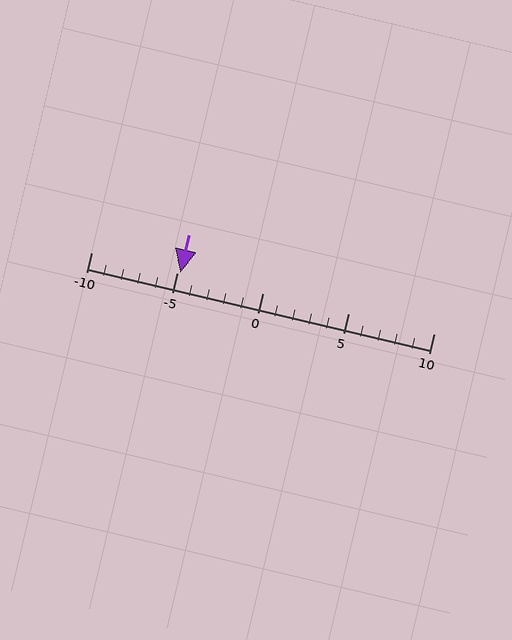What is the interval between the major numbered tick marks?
The major tick marks are spaced 5 units apart.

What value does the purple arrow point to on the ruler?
The purple arrow points to approximately -5.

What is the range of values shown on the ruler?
The ruler shows values from -10 to 10.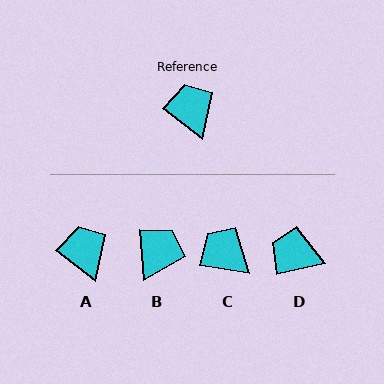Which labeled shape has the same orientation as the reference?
A.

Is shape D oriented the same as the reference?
No, it is off by about 50 degrees.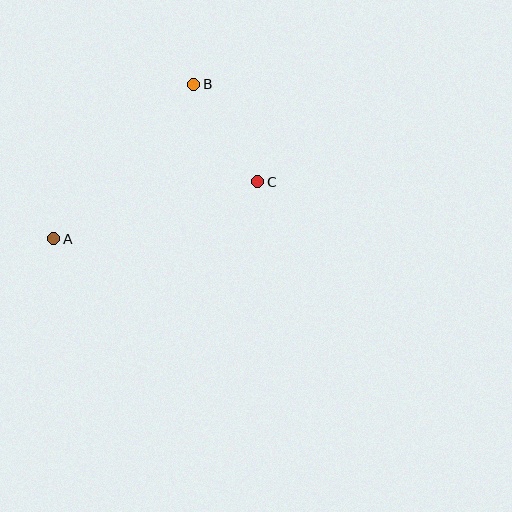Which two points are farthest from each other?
Points A and C are farthest from each other.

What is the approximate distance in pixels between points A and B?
The distance between A and B is approximately 208 pixels.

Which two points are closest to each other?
Points B and C are closest to each other.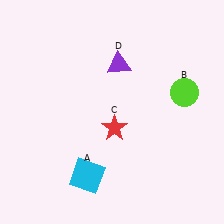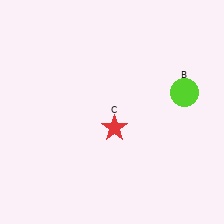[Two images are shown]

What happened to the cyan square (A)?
The cyan square (A) was removed in Image 2. It was in the bottom-left area of Image 1.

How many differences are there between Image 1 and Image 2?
There are 2 differences between the two images.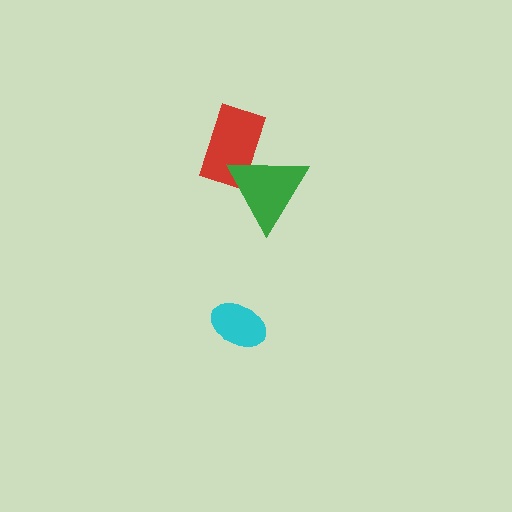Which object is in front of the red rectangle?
The green triangle is in front of the red rectangle.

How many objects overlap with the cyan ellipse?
0 objects overlap with the cyan ellipse.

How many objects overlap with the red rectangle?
1 object overlaps with the red rectangle.